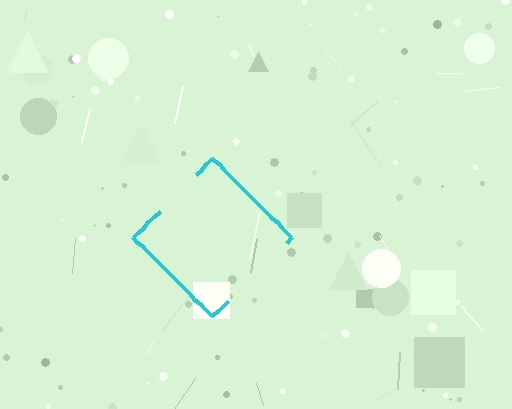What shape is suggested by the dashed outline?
The dashed outline suggests a diamond.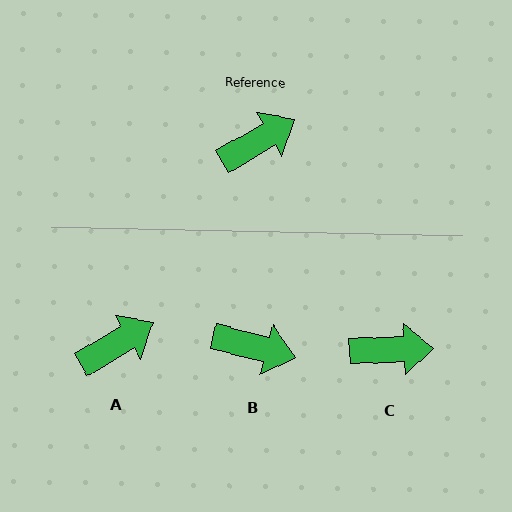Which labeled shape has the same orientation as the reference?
A.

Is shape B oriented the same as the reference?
No, it is off by about 45 degrees.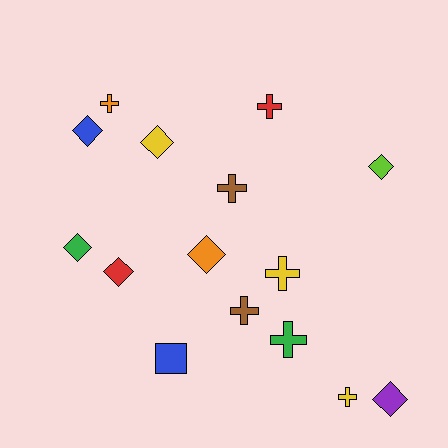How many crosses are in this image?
There are 7 crosses.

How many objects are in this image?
There are 15 objects.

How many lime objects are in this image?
There is 1 lime object.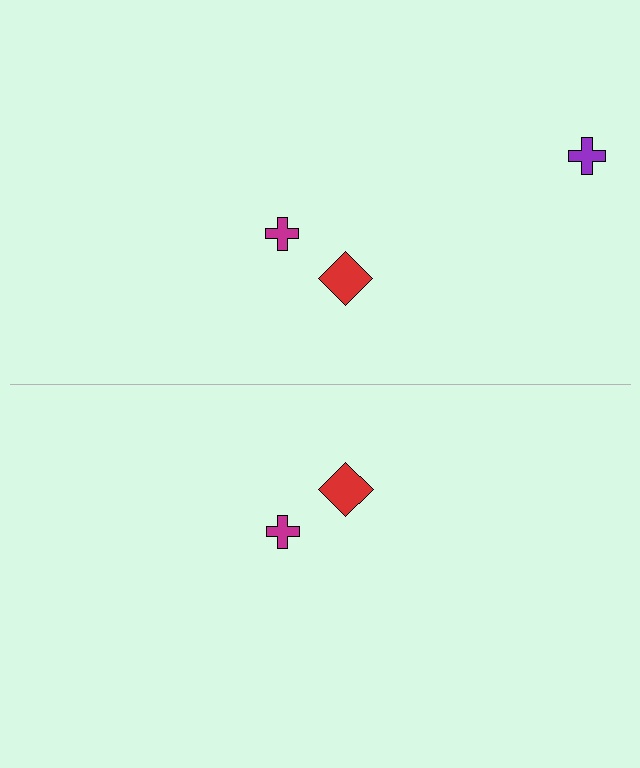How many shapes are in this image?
There are 5 shapes in this image.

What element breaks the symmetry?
A purple cross is missing from the bottom side.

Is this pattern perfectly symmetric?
No, the pattern is not perfectly symmetric. A purple cross is missing from the bottom side.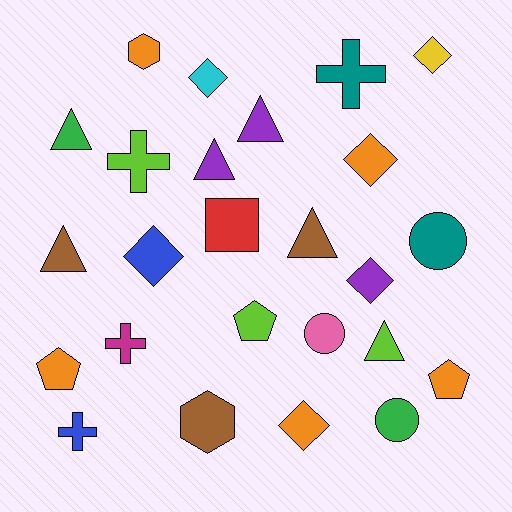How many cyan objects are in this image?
There is 1 cyan object.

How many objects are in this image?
There are 25 objects.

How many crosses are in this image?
There are 4 crosses.